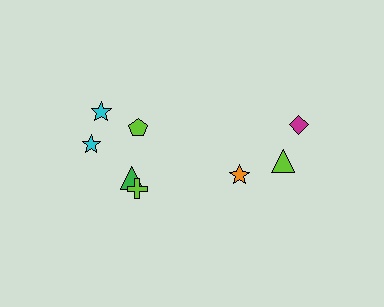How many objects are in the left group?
There are 5 objects.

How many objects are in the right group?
There are 3 objects.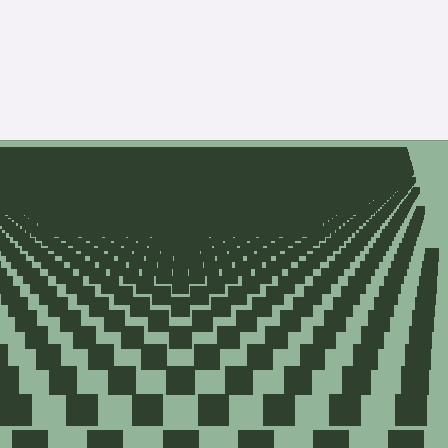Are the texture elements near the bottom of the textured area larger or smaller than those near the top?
Larger. Near the bottom, elements are closer to the viewer and appear at a bigger on-screen size.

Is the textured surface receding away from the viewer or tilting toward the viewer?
The surface is receding away from the viewer. Texture elements get smaller and denser toward the top.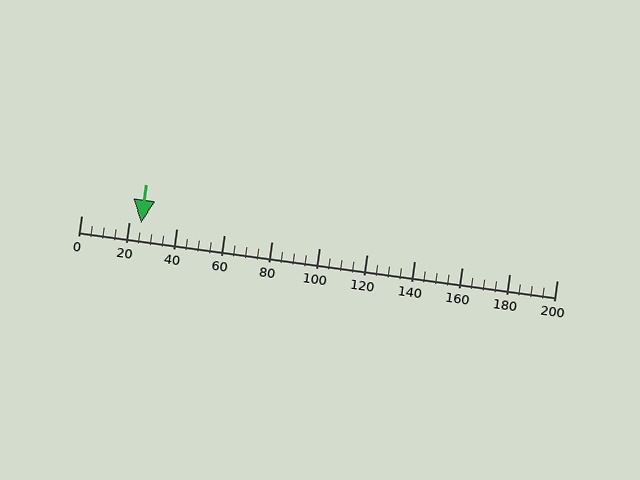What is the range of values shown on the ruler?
The ruler shows values from 0 to 200.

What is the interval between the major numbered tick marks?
The major tick marks are spaced 20 units apart.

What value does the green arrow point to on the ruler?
The green arrow points to approximately 25.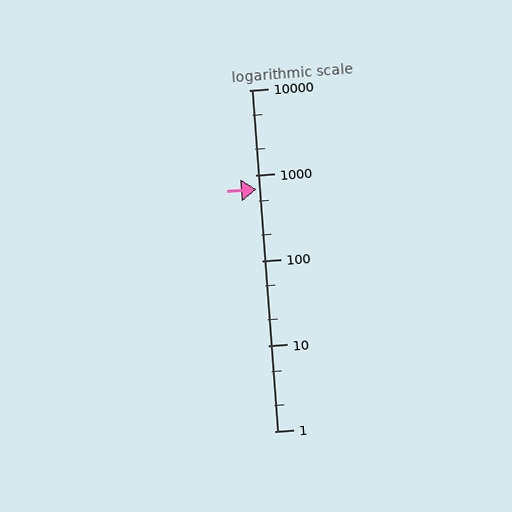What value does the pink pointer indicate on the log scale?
The pointer indicates approximately 690.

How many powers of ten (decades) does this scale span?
The scale spans 4 decades, from 1 to 10000.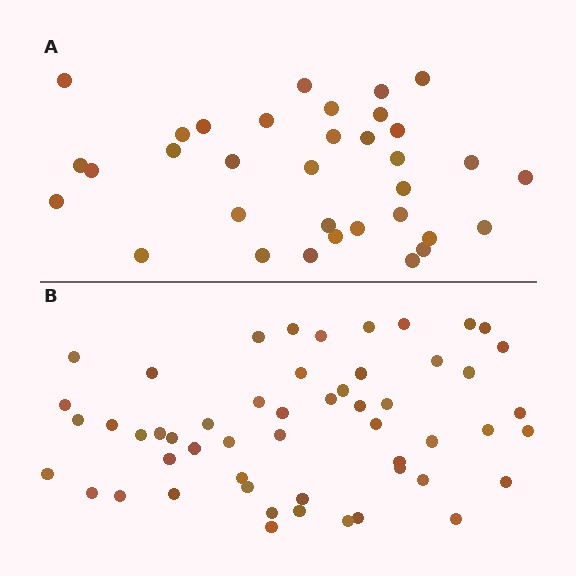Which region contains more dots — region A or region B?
Region B (the bottom region) has more dots.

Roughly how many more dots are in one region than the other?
Region B has approximately 20 more dots than region A.